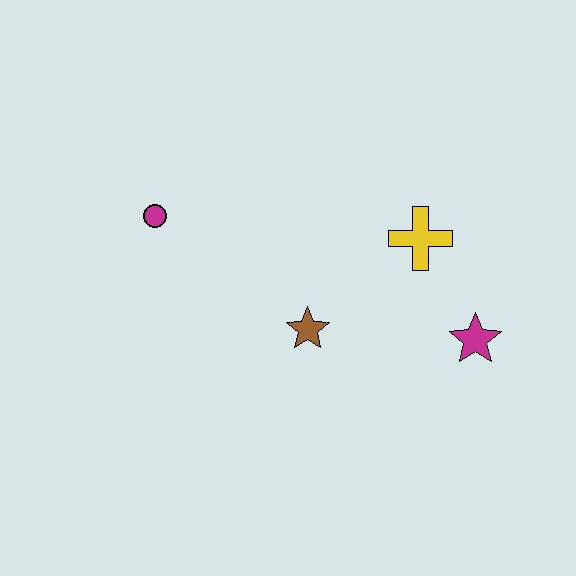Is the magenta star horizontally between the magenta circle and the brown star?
No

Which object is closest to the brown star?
The yellow cross is closest to the brown star.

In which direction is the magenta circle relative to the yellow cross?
The magenta circle is to the left of the yellow cross.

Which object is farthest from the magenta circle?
The magenta star is farthest from the magenta circle.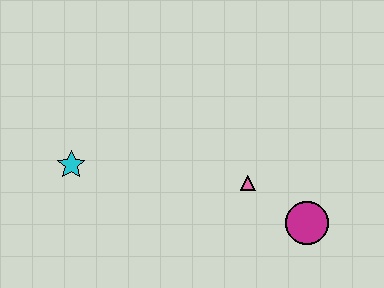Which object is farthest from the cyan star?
The magenta circle is farthest from the cyan star.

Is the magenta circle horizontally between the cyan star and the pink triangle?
No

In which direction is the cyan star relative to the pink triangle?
The cyan star is to the left of the pink triangle.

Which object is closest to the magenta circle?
The pink triangle is closest to the magenta circle.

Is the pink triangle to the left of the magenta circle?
Yes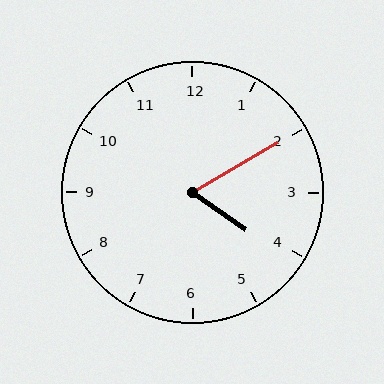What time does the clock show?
4:10.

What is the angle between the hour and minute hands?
Approximately 65 degrees.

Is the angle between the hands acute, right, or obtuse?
It is acute.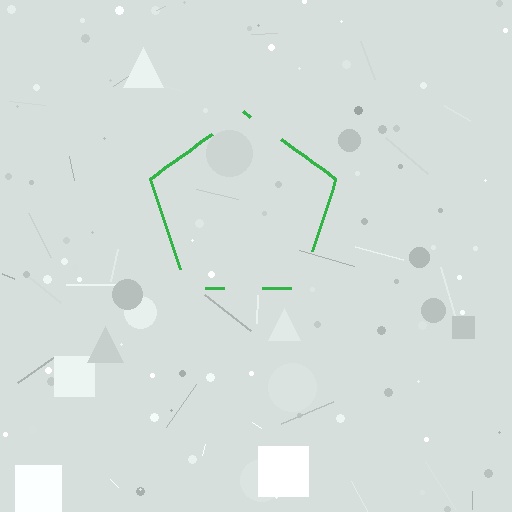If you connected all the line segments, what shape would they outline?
They would outline a pentagon.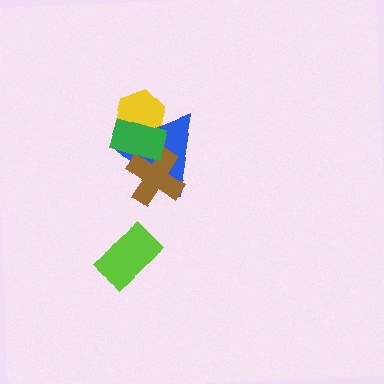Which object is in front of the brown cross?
The green rectangle is in front of the brown cross.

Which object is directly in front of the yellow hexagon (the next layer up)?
The blue triangle is directly in front of the yellow hexagon.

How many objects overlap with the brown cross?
2 objects overlap with the brown cross.